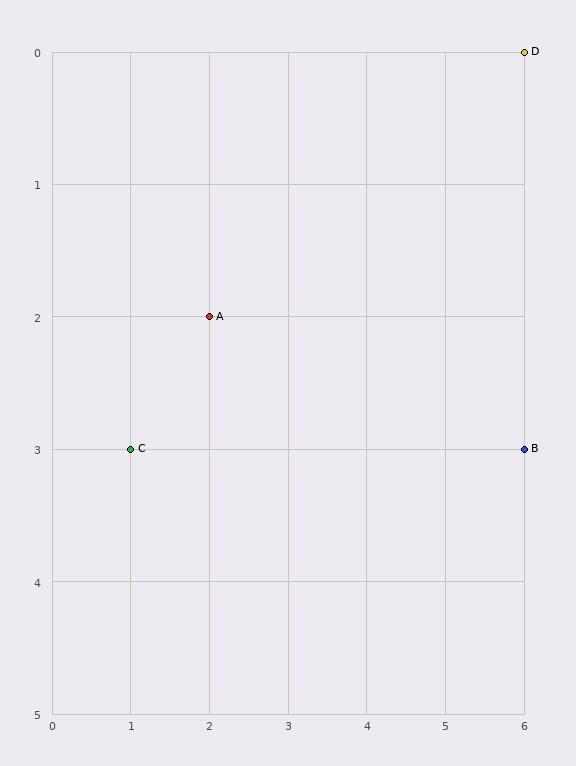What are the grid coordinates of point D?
Point D is at grid coordinates (6, 0).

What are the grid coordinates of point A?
Point A is at grid coordinates (2, 2).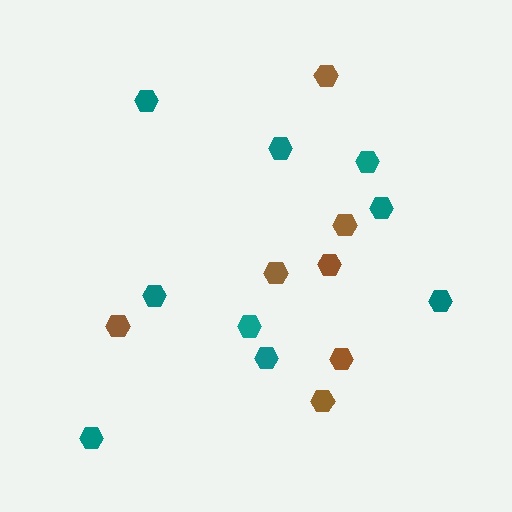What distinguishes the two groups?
There are 2 groups: one group of brown hexagons (7) and one group of teal hexagons (9).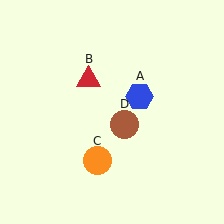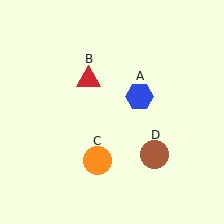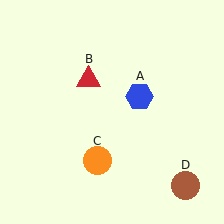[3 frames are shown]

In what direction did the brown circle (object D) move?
The brown circle (object D) moved down and to the right.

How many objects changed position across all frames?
1 object changed position: brown circle (object D).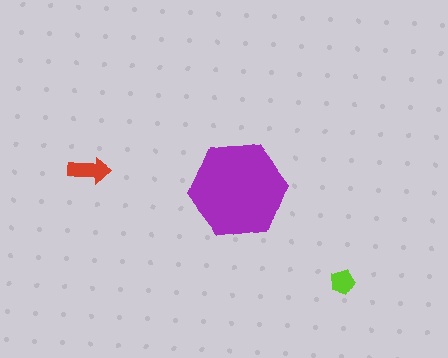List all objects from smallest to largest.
The lime pentagon, the red arrow, the purple hexagon.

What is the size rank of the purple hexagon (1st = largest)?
1st.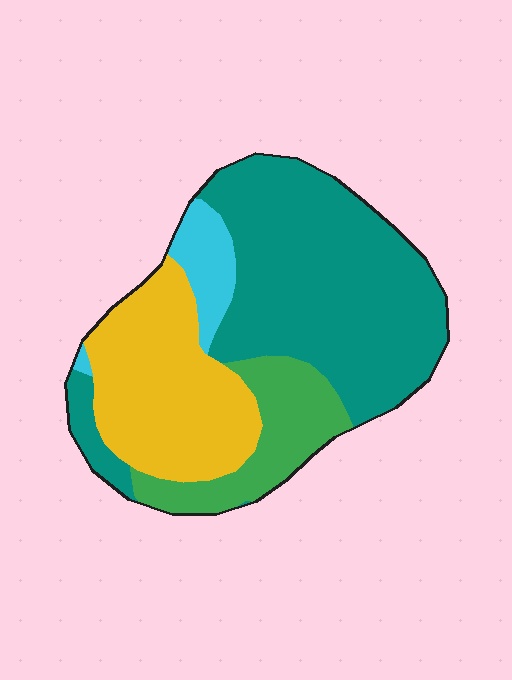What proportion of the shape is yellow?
Yellow covers around 30% of the shape.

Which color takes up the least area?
Cyan, at roughly 5%.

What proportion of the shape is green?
Green covers about 15% of the shape.